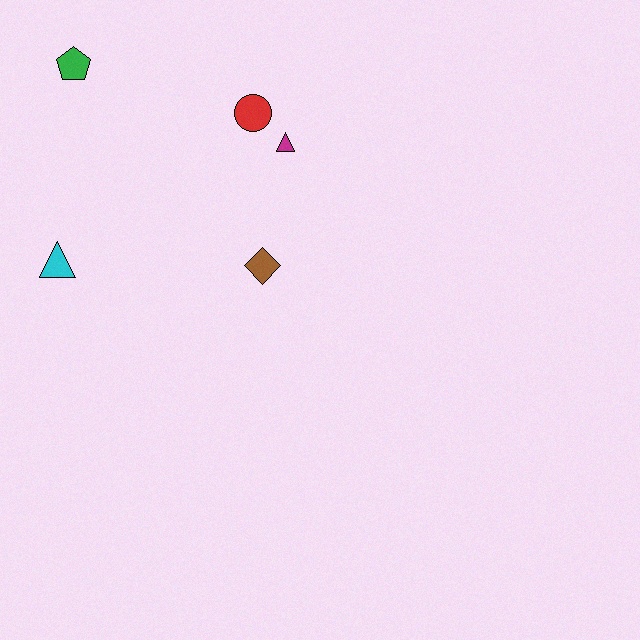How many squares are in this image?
There are no squares.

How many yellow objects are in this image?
There are no yellow objects.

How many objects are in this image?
There are 5 objects.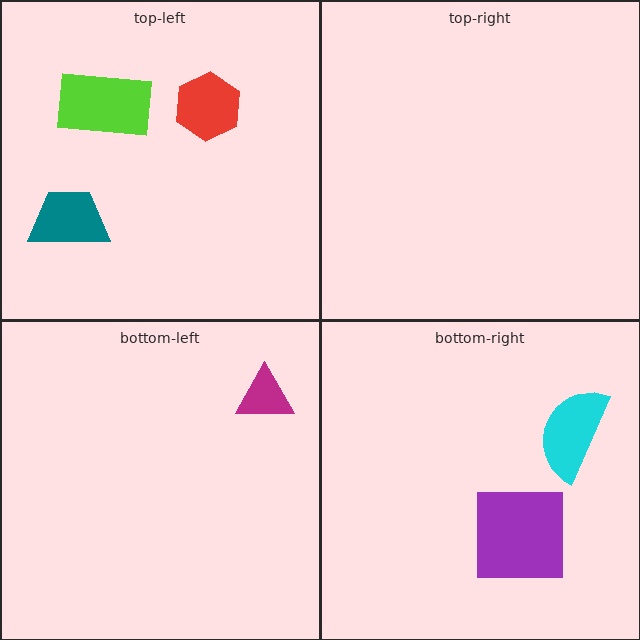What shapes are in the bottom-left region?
The magenta triangle.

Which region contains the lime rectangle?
The top-left region.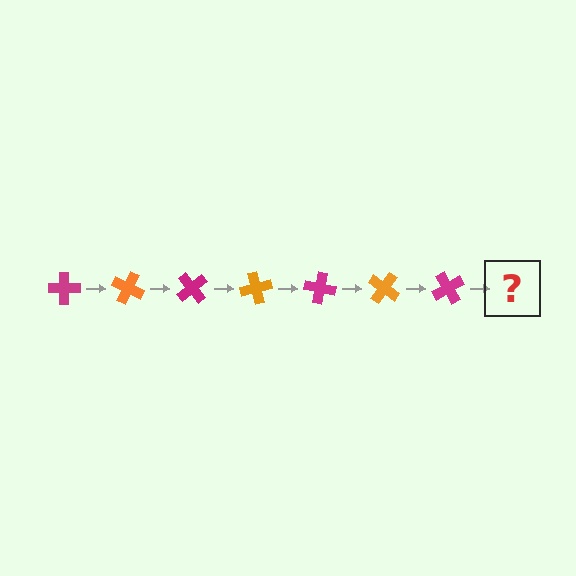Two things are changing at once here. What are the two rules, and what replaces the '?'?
The two rules are that it rotates 25 degrees each step and the color cycles through magenta and orange. The '?' should be an orange cross, rotated 175 degrees from the start.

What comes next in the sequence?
The next element should be an orange cross, rotated 175 degrees from the start.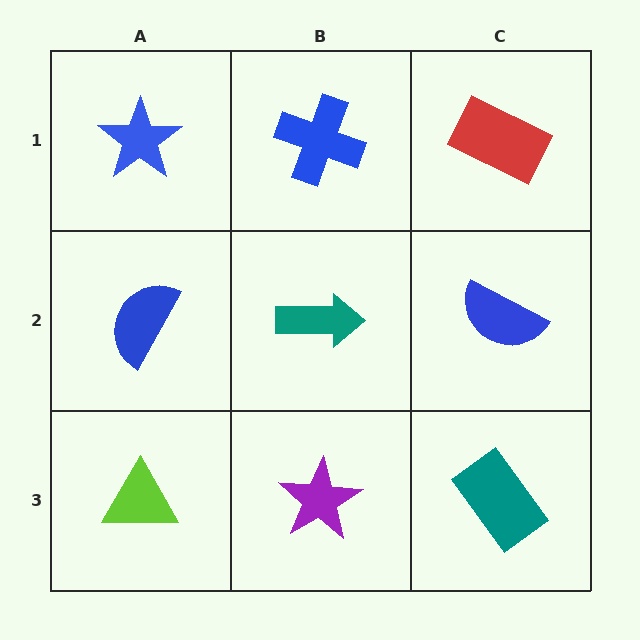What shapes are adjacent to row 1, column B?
A teal arrow (row 2, column B), a blue star (row 1, column A), a red rectangle (row 1, column C).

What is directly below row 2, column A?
A lime triangle.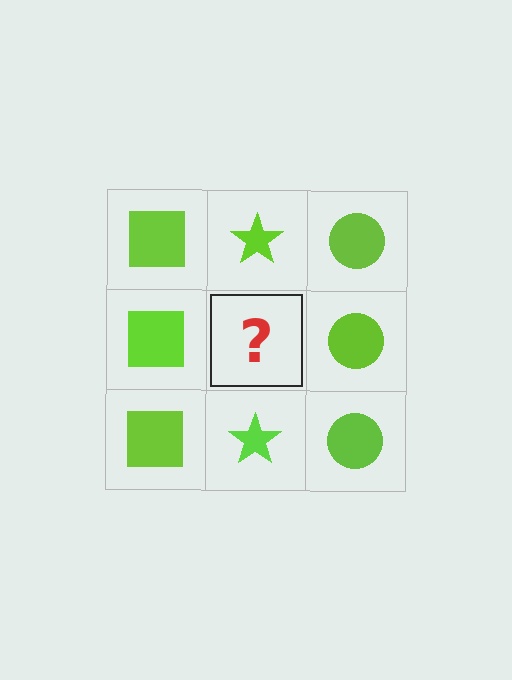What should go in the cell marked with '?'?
The missing cell should contain a lime star.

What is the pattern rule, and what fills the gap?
The rule is that each column has a consistent shape. The gap should be filled with a lime star.